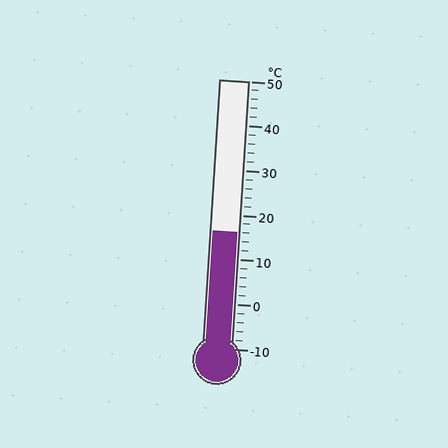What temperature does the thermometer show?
The thermometer shows approximately 16°C.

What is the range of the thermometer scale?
The thermometer scale ranges from -10°C to 50°C.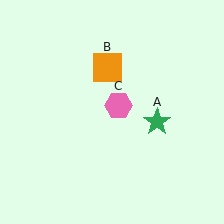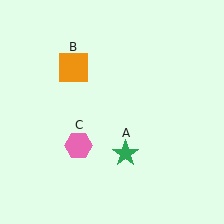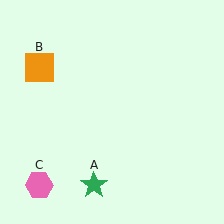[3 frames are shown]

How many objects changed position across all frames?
3 objects changed position: green star (object A), orange square (object B), pink hexagon (object C).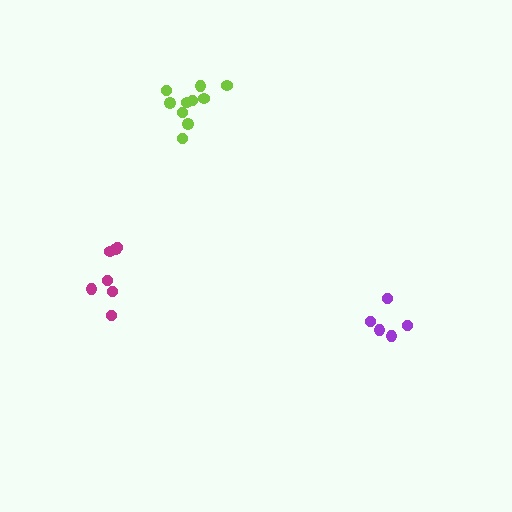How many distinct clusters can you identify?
There are 3 distinct clusters.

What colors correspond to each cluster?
The clusters are colored: magenta, purple, lime.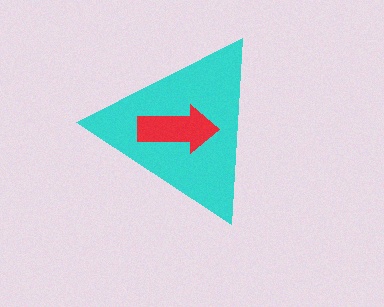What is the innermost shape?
The red arrow.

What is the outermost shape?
The cyan triangle.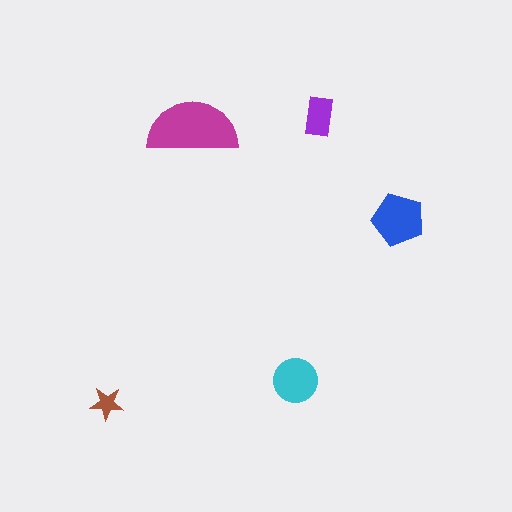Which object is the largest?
The magenta semicircle.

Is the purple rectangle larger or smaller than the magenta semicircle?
Smaller.